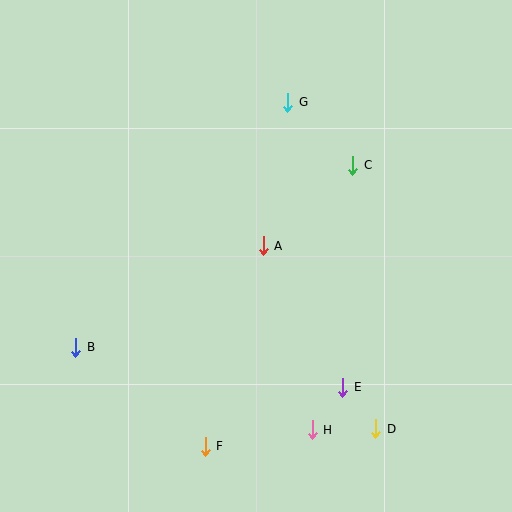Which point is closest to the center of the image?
Point A at (263, 246) is closest to the center.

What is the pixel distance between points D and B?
The distance between D and B is 311 pixels.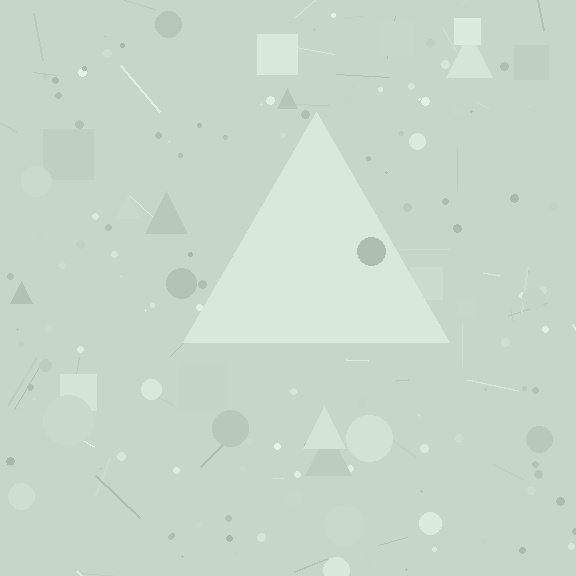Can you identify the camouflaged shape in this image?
The camouflaged shape is a triangle.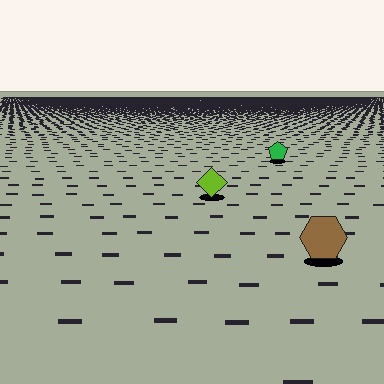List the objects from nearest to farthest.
From nearest to farthest: the brown hexagon, the lime diamond, the green pentagon.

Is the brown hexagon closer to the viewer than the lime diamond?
Yes. The brown hexagon is closer — you can tell from the texture gradient: the ground texture is coarser near it.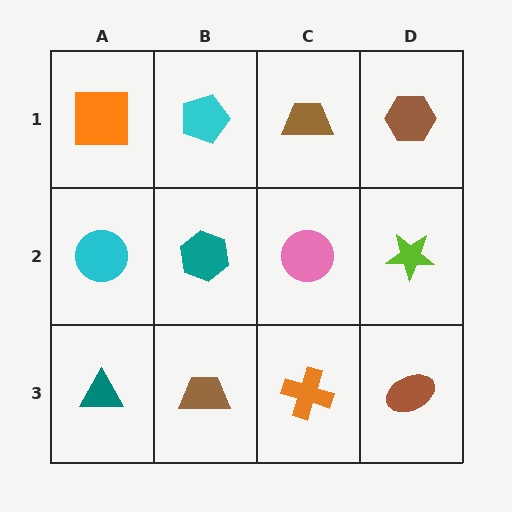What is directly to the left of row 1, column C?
A cyan pentagon.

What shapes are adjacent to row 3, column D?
A lime star (row 2, column D), an orange cross (row 3, column C).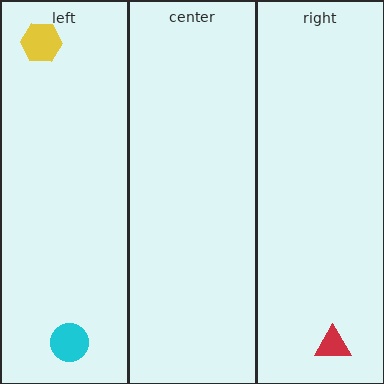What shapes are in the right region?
The red triangle.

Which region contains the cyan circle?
The left region.